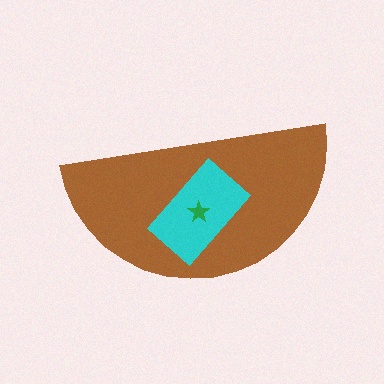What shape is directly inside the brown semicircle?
The cyan rectangle.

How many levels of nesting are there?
3.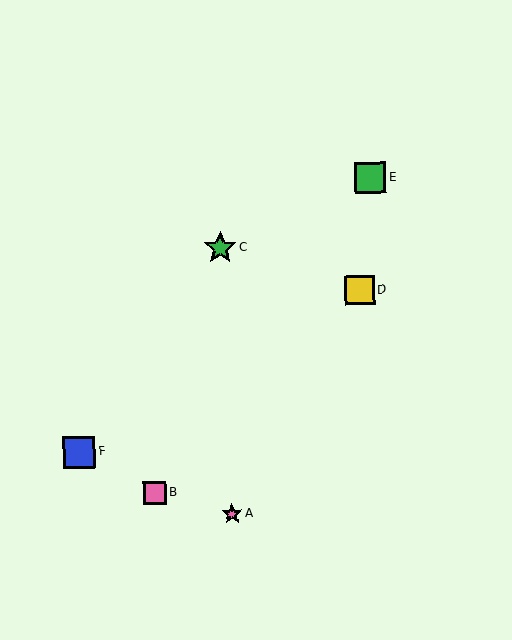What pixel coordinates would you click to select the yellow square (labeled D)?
Click at (360, 290) to select the yellow square D.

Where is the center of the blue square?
The center of the blue square is at (79, 452).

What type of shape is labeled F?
Shape F is a blue square.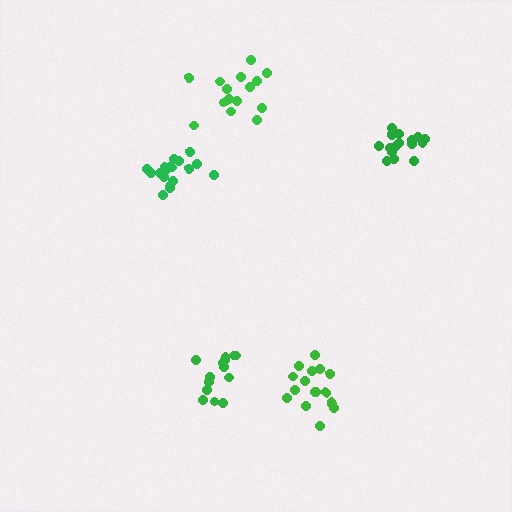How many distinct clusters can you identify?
There are 5 distinct clusters.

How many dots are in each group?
Group 1: 18 dots, Group 2: 17 dots, Group 3: 18 dots, Group 4: 14 dots, Group 5: 16 dots (83 total).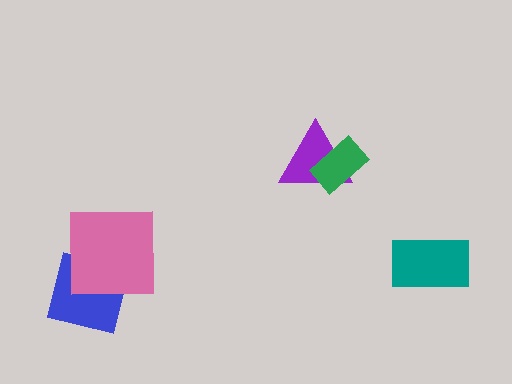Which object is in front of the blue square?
The pink square is in front of the blue square.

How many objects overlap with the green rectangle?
1 object overlaps with the green rectangle.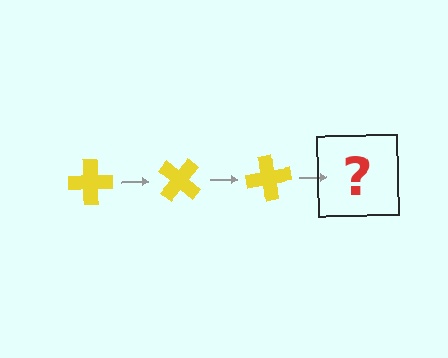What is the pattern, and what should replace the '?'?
The pattern is that the cross rotates 40 degrees each step. The '?' should be a yellow cross rotated 120 degrees.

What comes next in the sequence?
The next element should be a yellow cross rotated 120 degrees.